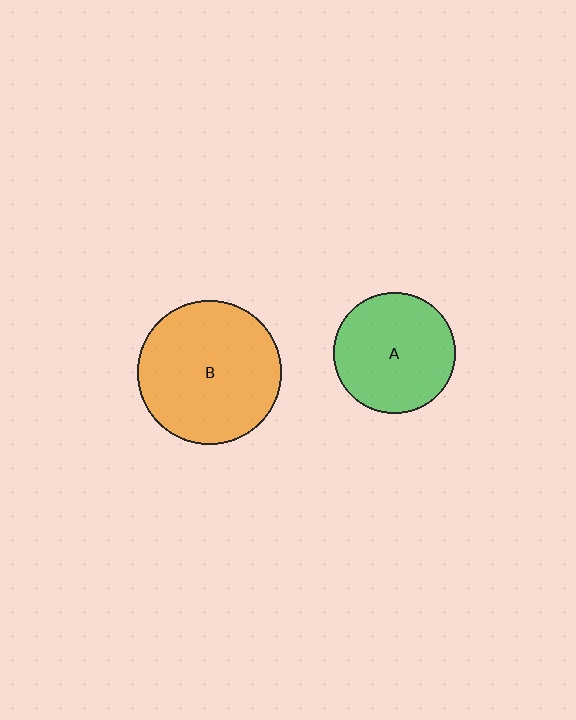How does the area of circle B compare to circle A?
Approximately 1.4 times.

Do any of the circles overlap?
No, none of the circles overlap.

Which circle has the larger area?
Circle B (orange).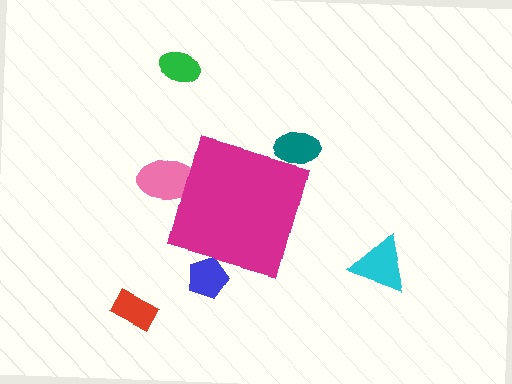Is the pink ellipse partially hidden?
Yes, the pink ellipse is partially hidden behind the magenta diamond.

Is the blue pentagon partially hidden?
Yes, the blue pentagon is partially hidden behind the magenta diamond.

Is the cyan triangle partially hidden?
No, the cyan triangle is fully visible.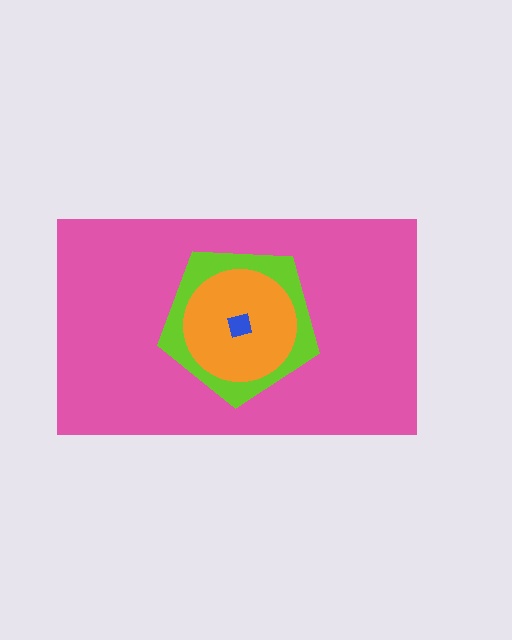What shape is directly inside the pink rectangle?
The lime pentagon.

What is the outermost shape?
The pink rectangle.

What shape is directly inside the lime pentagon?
The orange circle.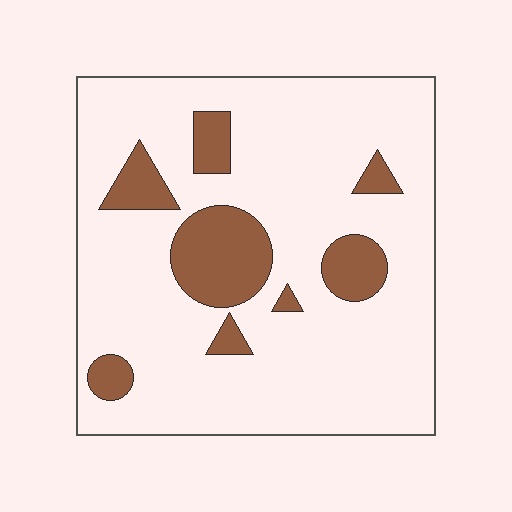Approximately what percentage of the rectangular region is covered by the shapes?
Approximately 15%.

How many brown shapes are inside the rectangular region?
8.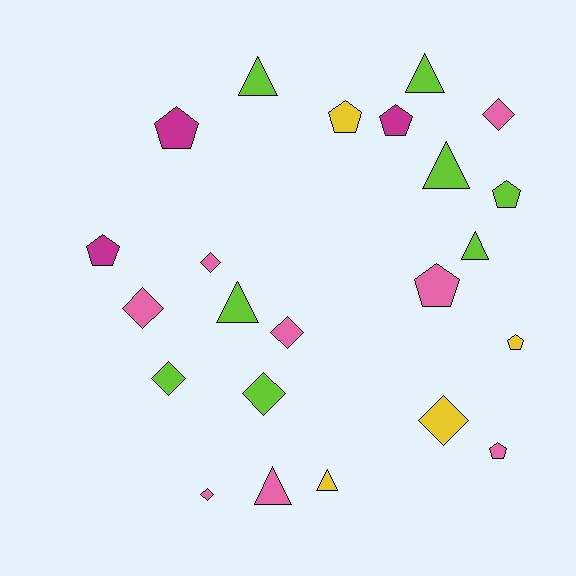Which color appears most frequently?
Pink, with 8 objects.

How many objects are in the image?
There are 23 objects.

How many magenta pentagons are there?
There are 3 magenta pentagons.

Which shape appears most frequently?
Pentagon, with 8 objects.